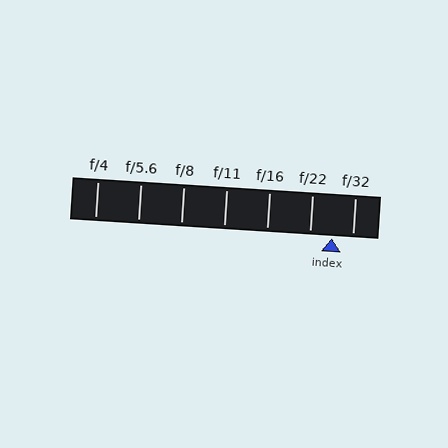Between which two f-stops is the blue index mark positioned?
The index mark is between f/22 and f/32.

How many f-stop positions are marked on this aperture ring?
There are 7 f-stop positions marked.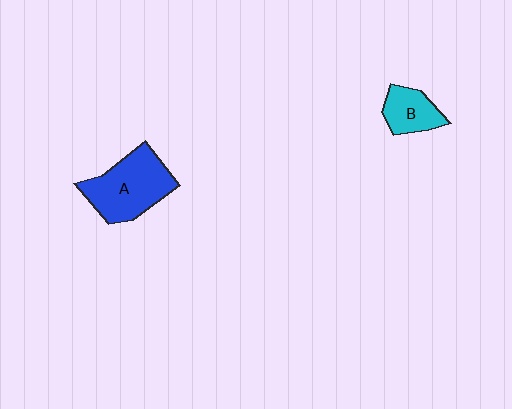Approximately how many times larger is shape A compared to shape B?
Approximately 2.0 times.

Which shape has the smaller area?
Shape B (cyan).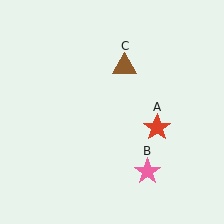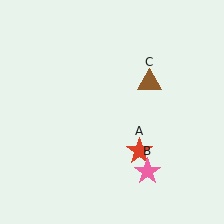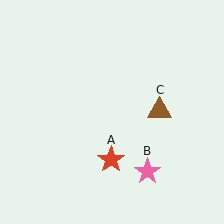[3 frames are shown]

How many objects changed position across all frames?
2 objects changed position: red star (object A), brown triangle (object C).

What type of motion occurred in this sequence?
The red star (object A), brown triangle (object C) rotated clockwise around the center of the scene.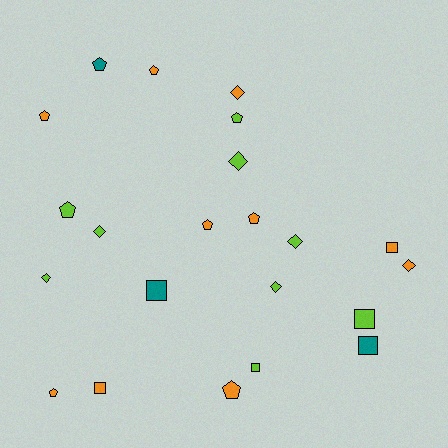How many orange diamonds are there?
There are 2 orange diamonds.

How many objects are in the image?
There are 22 objects.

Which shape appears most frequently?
Pentagon, with 9 objects.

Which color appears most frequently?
Orange, with 10 objects.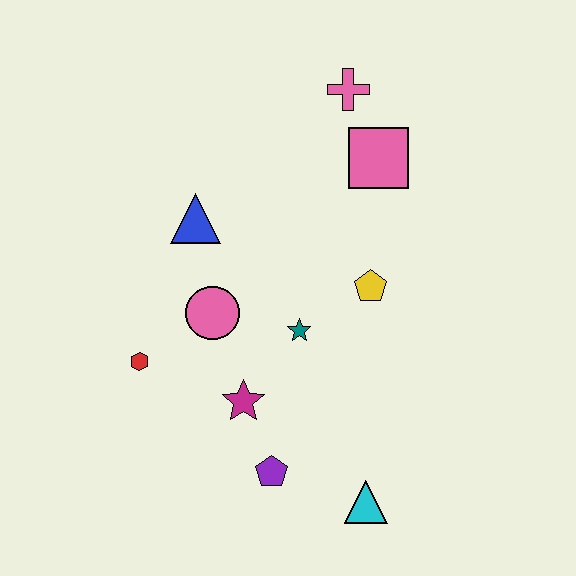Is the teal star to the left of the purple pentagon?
No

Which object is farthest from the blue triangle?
The cyan triangle is farthest from the blue triangle.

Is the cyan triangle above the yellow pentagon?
No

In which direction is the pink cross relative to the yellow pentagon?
The pink cross is above the yellow pentagon.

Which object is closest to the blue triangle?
The pink circle is closest to the blue triangle.